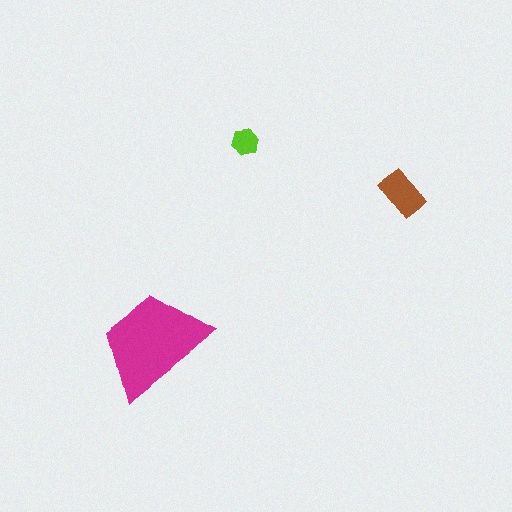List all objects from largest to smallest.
The magenta trapezoid, the brown rectangle, the lime hexagon.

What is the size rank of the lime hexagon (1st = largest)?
3rd.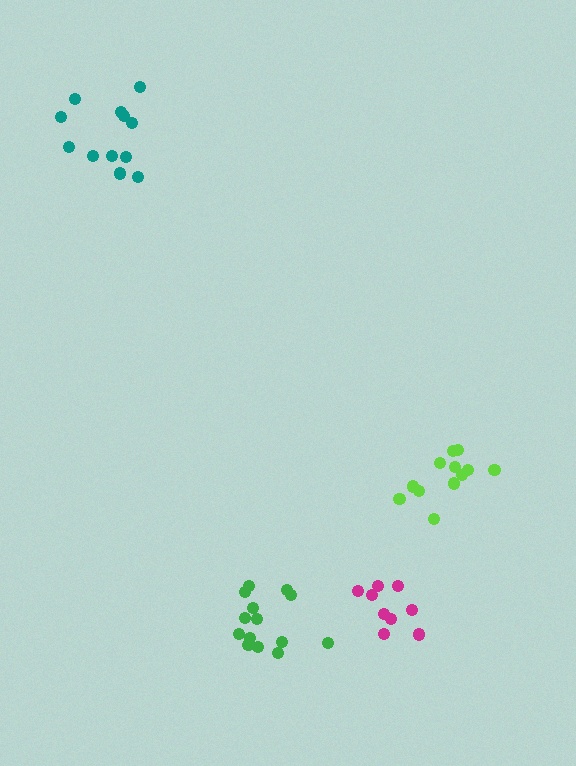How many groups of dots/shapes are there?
There are 4 groups.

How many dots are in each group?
Group 1: 9 dots, Group 2: 14 dots, Group 3: 12 dots, Group 4: 12 dots (47 total).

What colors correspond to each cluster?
The clusters are colored: magenta, green, lime, teal.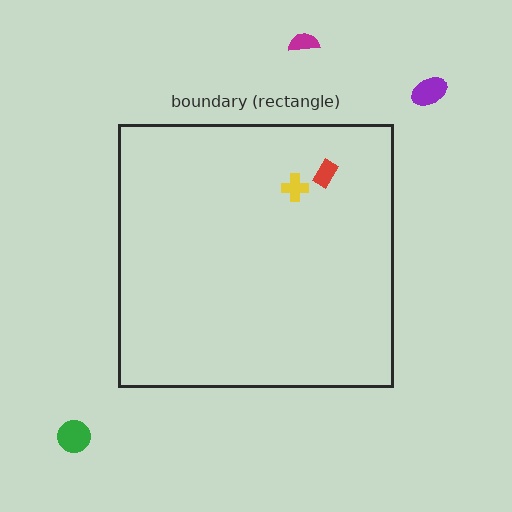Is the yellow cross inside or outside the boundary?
Inside.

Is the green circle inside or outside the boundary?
Outside.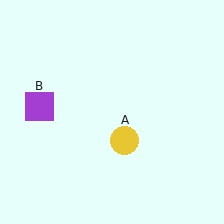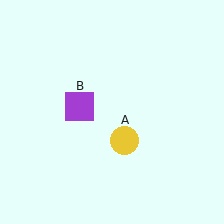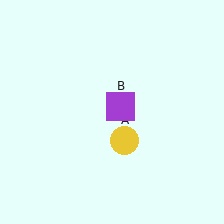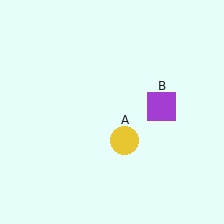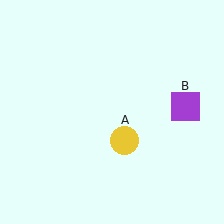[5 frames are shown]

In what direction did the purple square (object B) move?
The purple square (object B) moved right.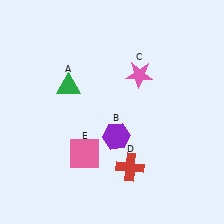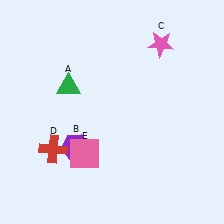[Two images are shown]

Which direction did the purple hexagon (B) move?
The purple hexagon (B) moved left.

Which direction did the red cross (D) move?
The red cross (D) moved left.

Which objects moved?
The objects that moved are: the purple hexagon (B), the pink star (C), the red cross (D).